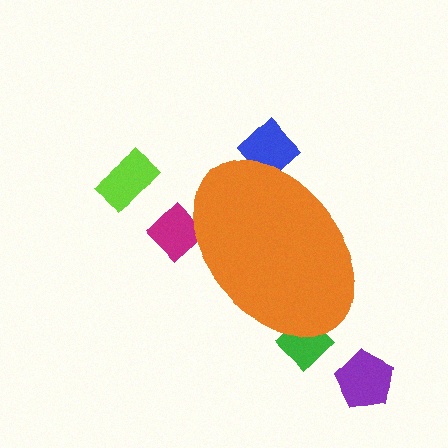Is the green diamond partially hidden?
Yes, the green diamond is partially hidden behind the orange ellipse.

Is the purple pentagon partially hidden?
No, the purple pentagon is fully visible.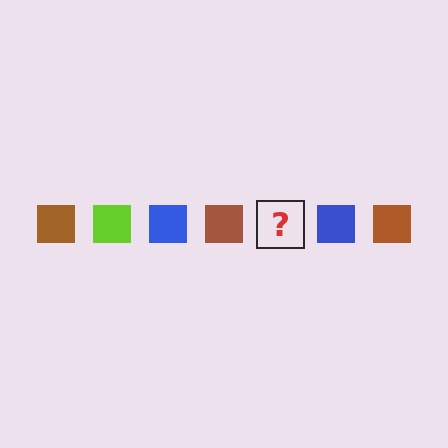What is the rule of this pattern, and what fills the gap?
The rule is that the pattern cycles through brown, lime, blue squares. The gap should be filled with a lime square.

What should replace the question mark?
The question mark should be replaced with a lime square.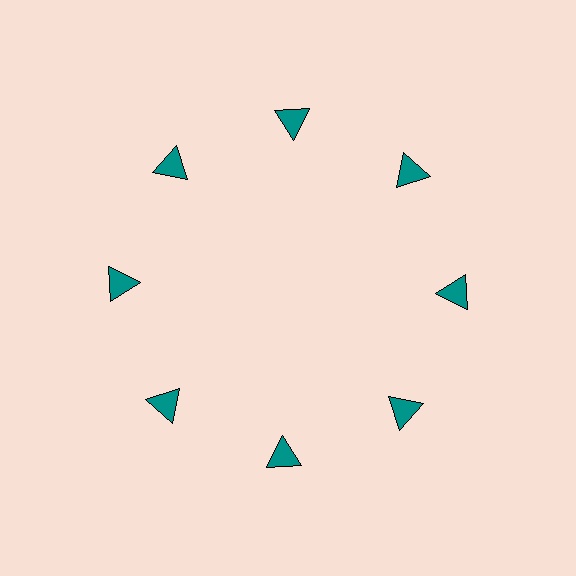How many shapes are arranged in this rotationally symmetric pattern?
There are 8 shapes, arranged in 8 groups of 1.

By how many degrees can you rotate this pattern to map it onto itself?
The pattern maps onto itself every 45 degrees of rotation.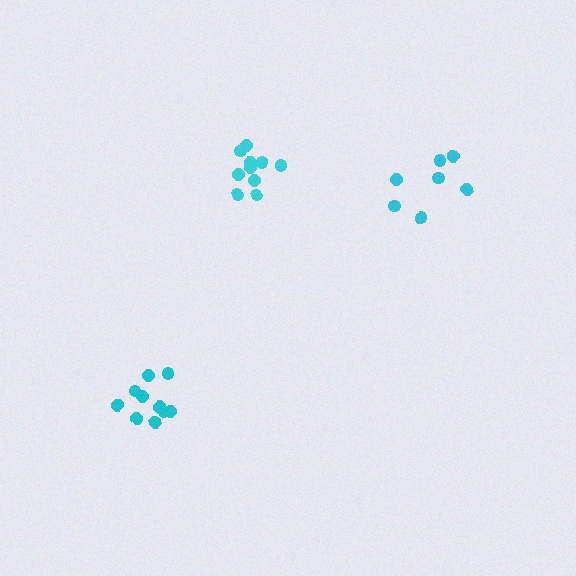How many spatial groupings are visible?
There are 3 spatial groupings.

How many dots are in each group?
Group 1: 10 dots, Group 2: 10 dots, Group 3: 7 dots (27 total).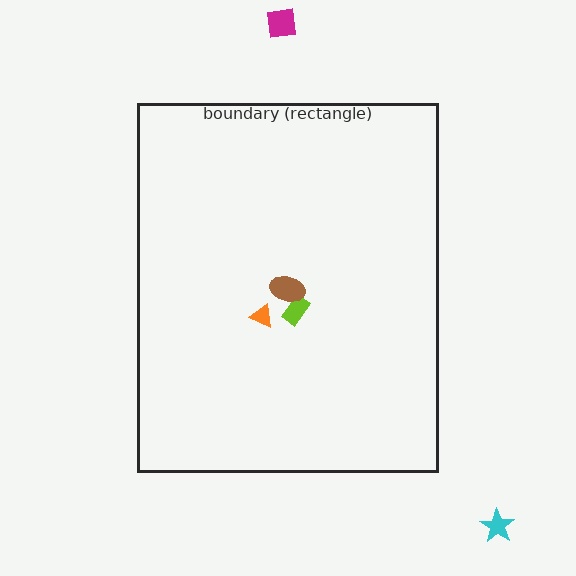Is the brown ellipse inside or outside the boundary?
Inside.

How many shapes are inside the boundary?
3 inside, 2 outside.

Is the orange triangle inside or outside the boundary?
Inside.